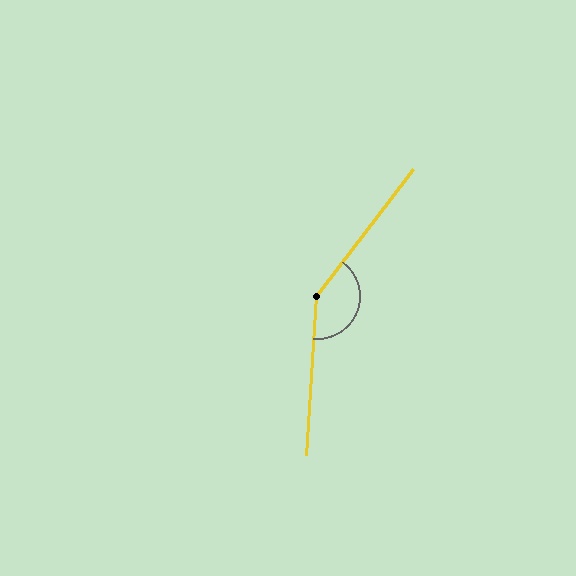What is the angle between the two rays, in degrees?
Approximately 146 degrees.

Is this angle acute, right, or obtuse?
It is obtuse.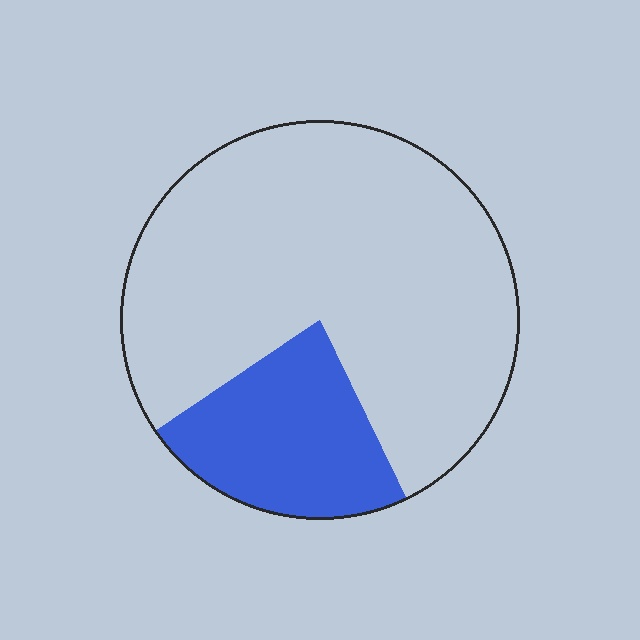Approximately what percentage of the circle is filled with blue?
Approximately 25%.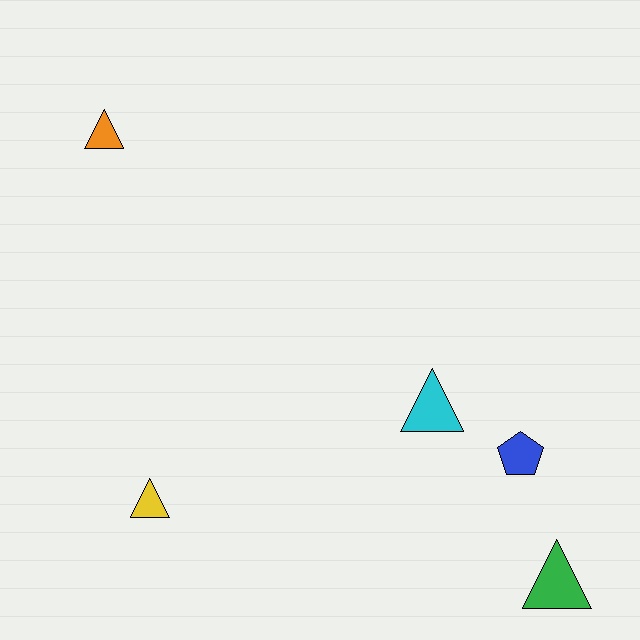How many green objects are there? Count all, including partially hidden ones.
There is 1 green object.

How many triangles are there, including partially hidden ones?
There are 4 triangles.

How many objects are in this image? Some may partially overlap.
There are 5 objects.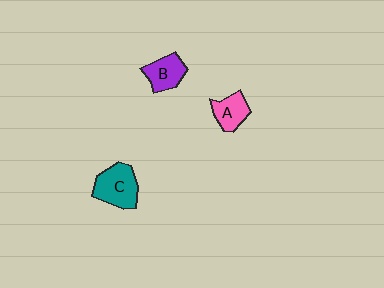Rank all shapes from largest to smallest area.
From largest to smallest: C (teal), B (purple), A (pink).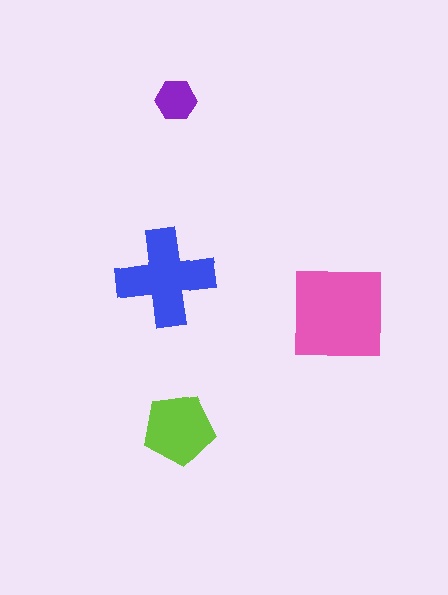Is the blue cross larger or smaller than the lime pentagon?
Larger.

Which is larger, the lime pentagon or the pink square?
The pink square.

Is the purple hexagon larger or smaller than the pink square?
Smaller.